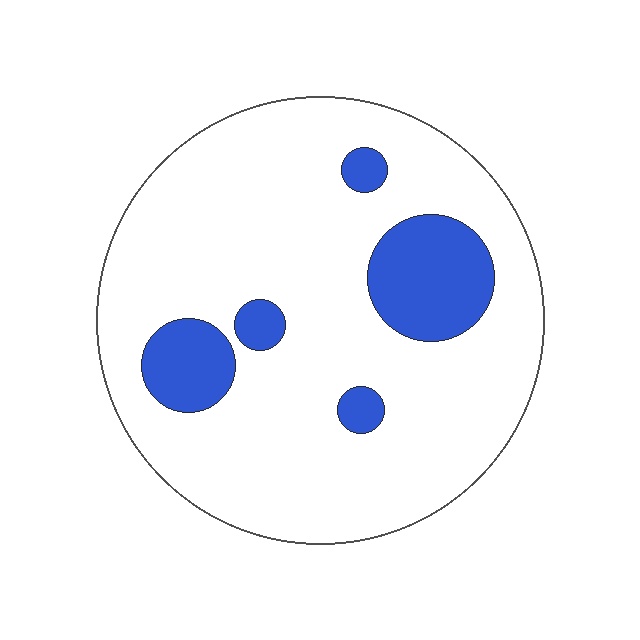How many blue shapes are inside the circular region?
5.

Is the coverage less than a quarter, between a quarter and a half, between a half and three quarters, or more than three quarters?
Less than a quarter.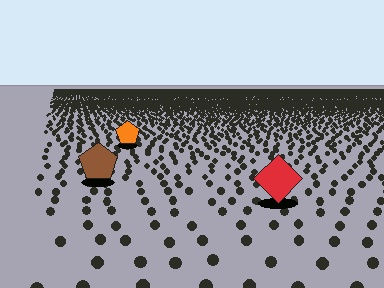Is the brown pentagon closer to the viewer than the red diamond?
No. The red diamond is closer — you can tell from the texture gradient: the ground texture is coarser near it.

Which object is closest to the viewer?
The red diamond is closest. The texture marks near it are larger and more spread out.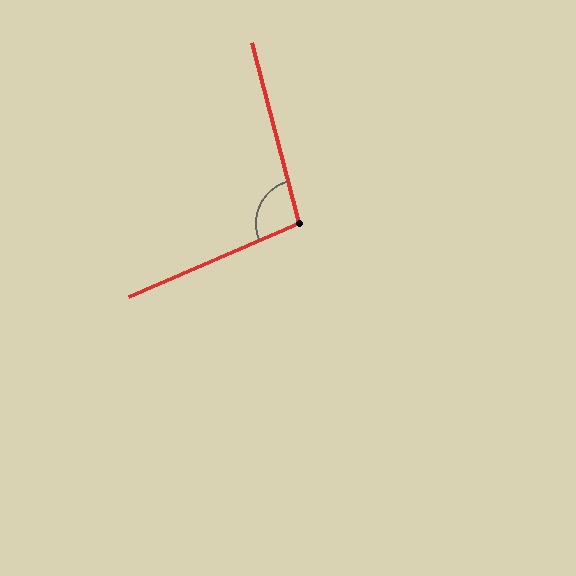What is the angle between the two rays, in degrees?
Approximately 99 degrees.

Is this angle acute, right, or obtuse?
It is obtuse.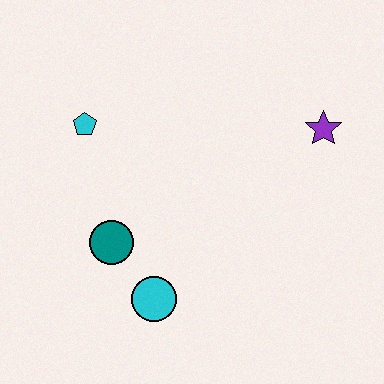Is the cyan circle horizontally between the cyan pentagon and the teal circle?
No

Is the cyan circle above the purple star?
No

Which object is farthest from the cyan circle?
The purple star is farthest from the cyan circle.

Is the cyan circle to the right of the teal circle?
Yes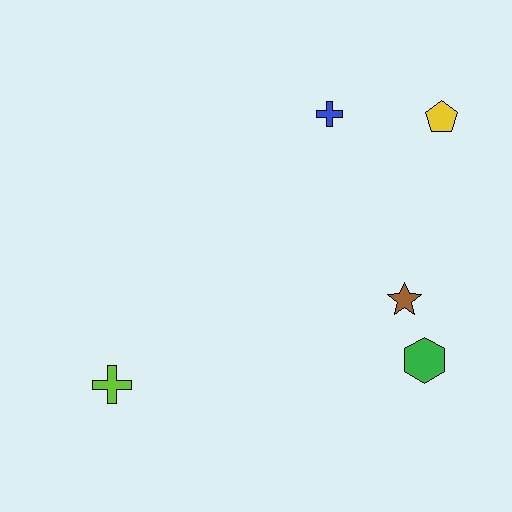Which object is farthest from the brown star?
The lime cross is farthest from the brown star.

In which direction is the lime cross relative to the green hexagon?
The lime cross is to the left of the green hexagon.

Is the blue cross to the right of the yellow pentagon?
No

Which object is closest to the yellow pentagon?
The blue cross is closest to the yellow pentagon.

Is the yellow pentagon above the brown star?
Yes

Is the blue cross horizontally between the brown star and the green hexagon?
No